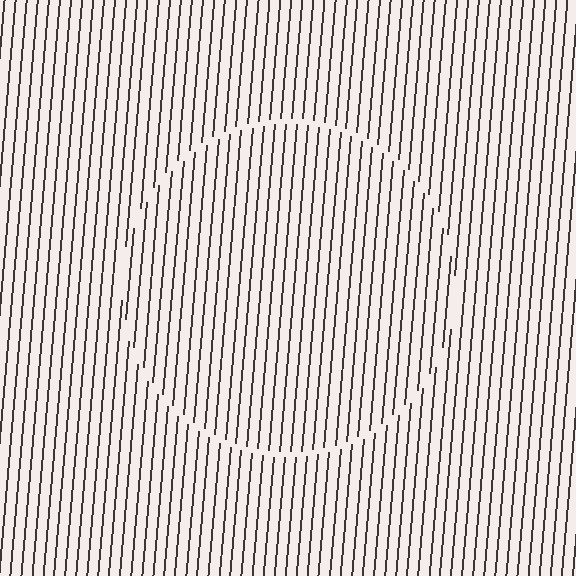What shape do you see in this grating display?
An illusory circle. The interior of the shape contains the same grating, shifted by half a period — the contour is defined by the phase discontinuity where line-ends from the inner and outer gratings abut.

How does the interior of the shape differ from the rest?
The interior of the shape contains the same grating, shifted by half a period — the contour is defined by the phase discontinuity where line-ends from the inner and outer gratings abut.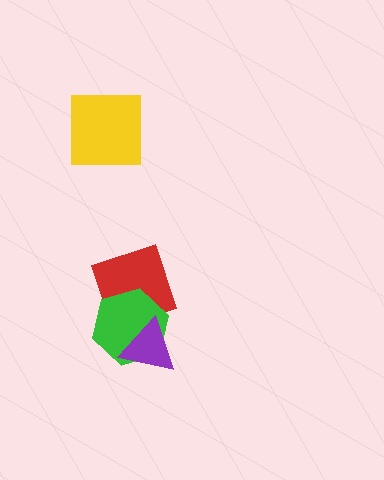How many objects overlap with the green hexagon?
2 objects overlap with the green hexagon.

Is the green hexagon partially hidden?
Yes, it is partially covered by another shape.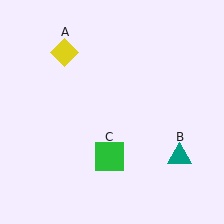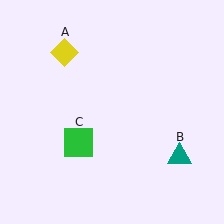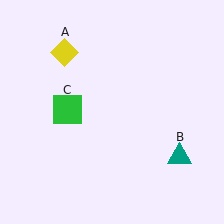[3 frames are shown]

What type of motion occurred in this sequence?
The green square (object C) rotated clockwise around the center of the scene.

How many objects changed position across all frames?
1 object changed position: green square (object C).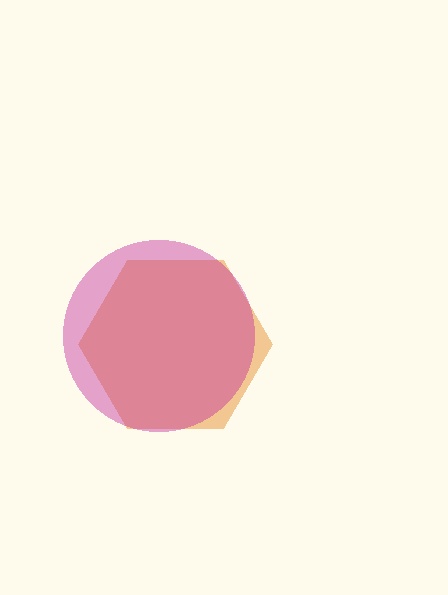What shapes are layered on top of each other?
The layered shapes are: an orange hexagon, a magenta circle.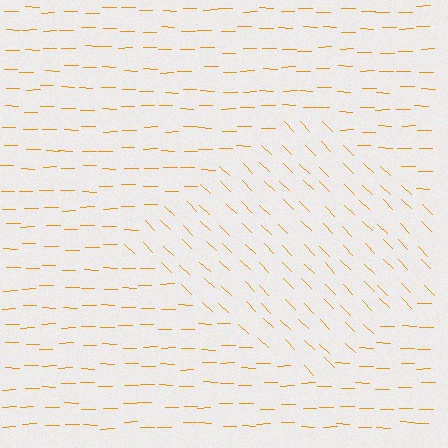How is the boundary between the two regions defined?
The boundary is defined purely by a change in line orientation (approximately 45 degrees difference). All lines are the same color and thickness.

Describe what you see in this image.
The image is filled with small orange line segments. A diamond region in the image has lines oriented differently from the surrounding lines, creating a visible texture boundary.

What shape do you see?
I see a diamond.